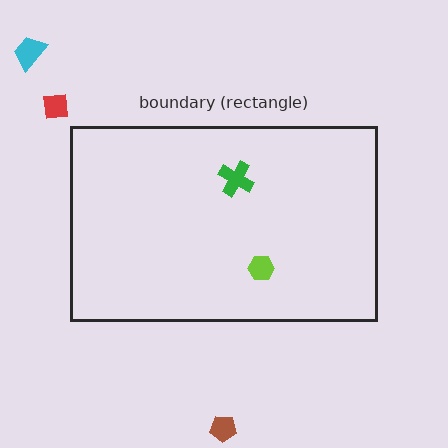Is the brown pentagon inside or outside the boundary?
Outside.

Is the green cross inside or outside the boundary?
Inside.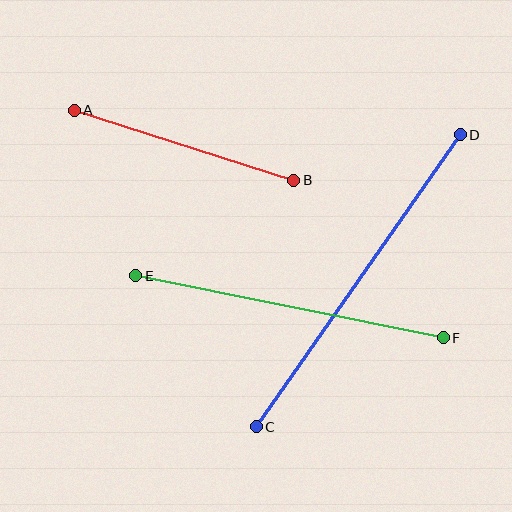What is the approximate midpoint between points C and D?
The midpoint is at approximately (358, 281) pixels.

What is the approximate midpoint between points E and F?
The midpoint is at approximately (290, 307) pixels.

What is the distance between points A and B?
The distance is approximately 231 pixels.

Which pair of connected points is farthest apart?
Points C and D are farthest apart.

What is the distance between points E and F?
The distance is approximately 314 pixels.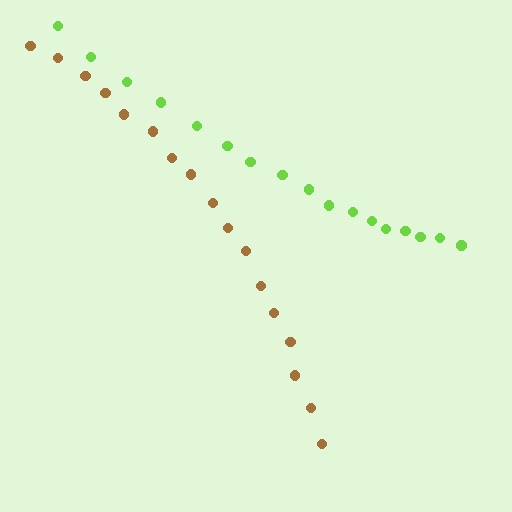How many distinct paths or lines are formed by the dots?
There are 2 distinct paths.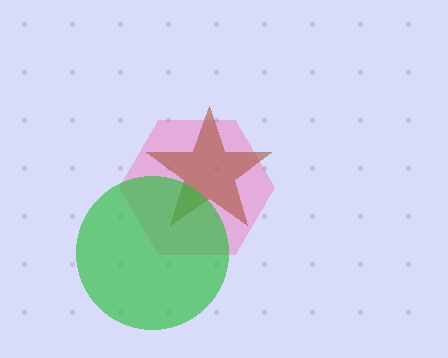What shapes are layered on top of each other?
The layered shapes are: a pink hexagon, a brown star, a green circle.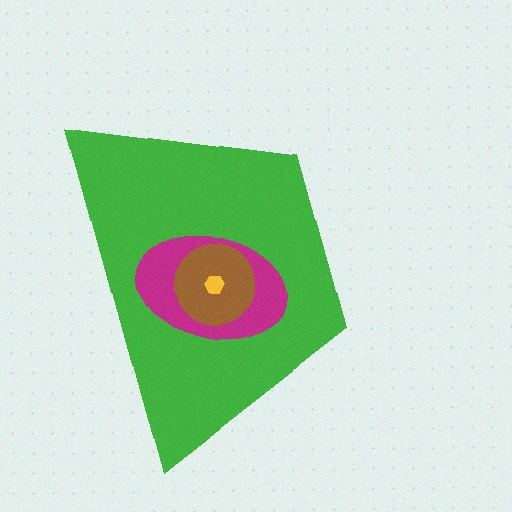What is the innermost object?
The yellow hexagon.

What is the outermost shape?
The green trapezoid.